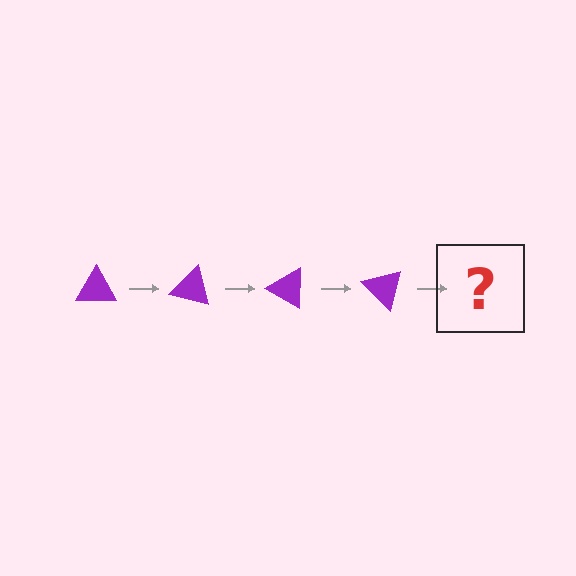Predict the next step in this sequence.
The next step is a purple triangle rotated 60 degrees.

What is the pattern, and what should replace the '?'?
The pattern is that the triangle rotates 15 degrees each step. The '?' should be a purple triangle rotated 60 degrees.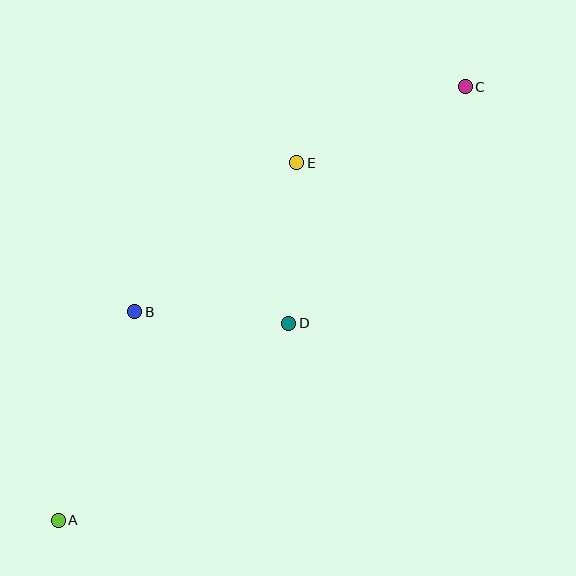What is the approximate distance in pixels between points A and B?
The distance between A and B is approximately 222 pixels.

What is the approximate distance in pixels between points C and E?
The distance between C and E is approximately 184 pixels.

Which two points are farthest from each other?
Points A and C are farthest from each other.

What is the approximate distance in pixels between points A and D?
The distance between A and D is approximately 303 pixels.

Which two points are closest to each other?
Points B and D are closest to each other.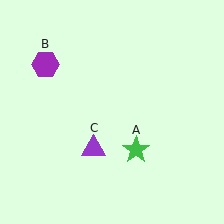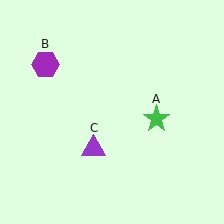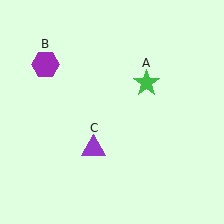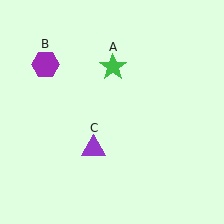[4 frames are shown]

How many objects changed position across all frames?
1 object changed position: green star (object A).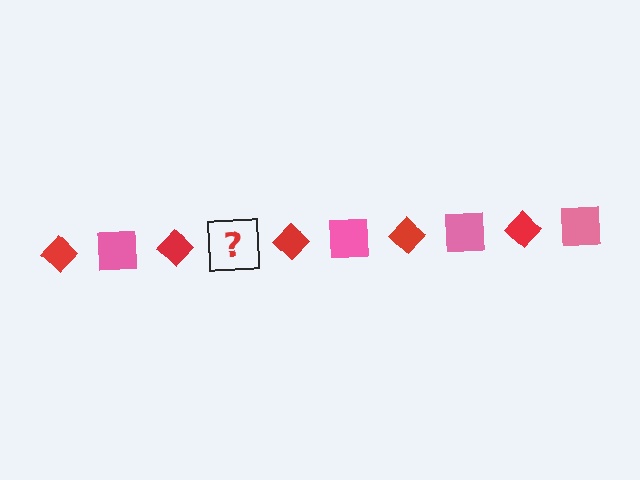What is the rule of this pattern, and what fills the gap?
The rule is that the pattern alternates between red diamond and pink square. The gap should be filled with a pink square.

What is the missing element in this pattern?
The missing element is a pink square.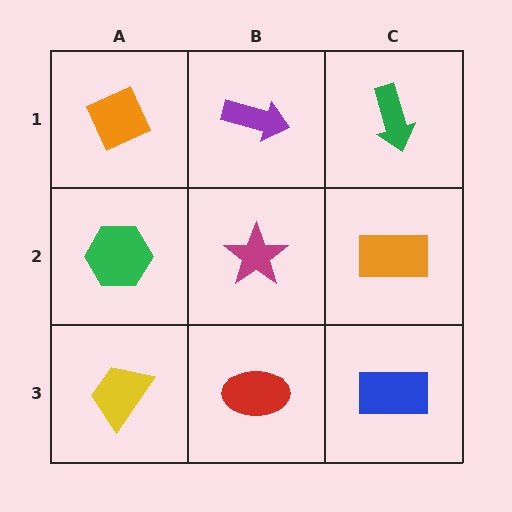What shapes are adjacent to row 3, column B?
A magenta star (row 2, column B), a yellow trapezoid (row 3, column A), a blue rectangle (row 3, column C).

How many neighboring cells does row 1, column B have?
3.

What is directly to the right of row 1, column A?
A purple arrow.